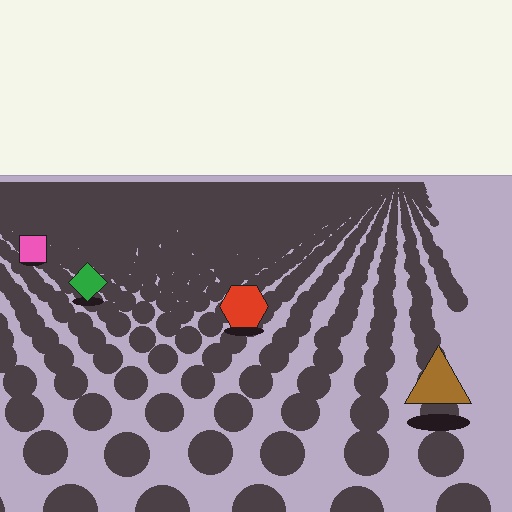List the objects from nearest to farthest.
From nearest to farthest: the brown triangle, the red hexagon, the green diamond, the pink square.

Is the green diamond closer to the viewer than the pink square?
Yes. The green diamond is closer — you can tell from the texture gradient: the ground texture is coarser near it.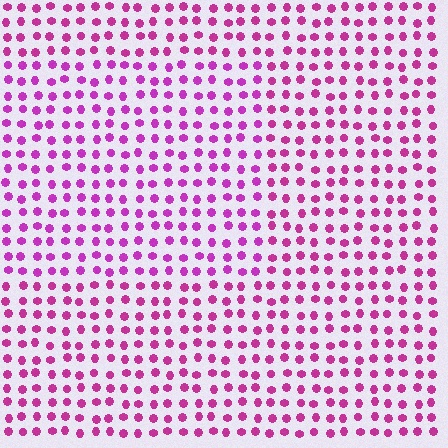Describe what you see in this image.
The image is filled with small magenta elements in a uniform arrangement. A rectangle-shaped region is visible where the elements are tinted to a slightly different hue, forming a subtle color boundary.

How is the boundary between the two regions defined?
The boundary is defined purely by a slight shift in hue (about 16 degrees). Spacing, size, and orientation are identical on both sides.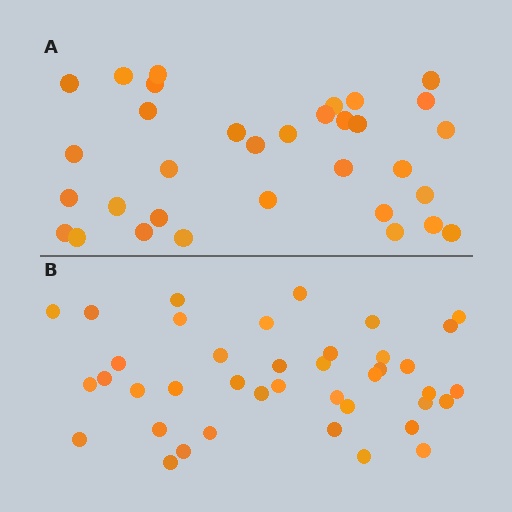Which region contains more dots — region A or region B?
Region B (the bottom region) has more dots.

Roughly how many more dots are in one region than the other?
Region B has roughly 8 or so more dots than region A.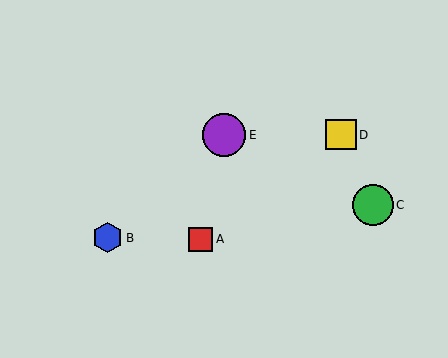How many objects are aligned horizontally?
2 objects (D, E) are aligned horizontally.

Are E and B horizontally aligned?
No, E is at y≈135 and B is at y≈238.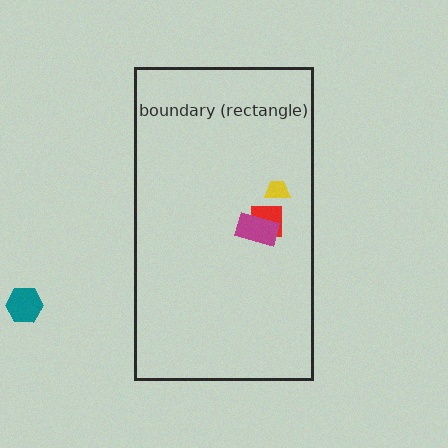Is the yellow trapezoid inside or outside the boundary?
Inside.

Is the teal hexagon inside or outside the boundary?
Outside.